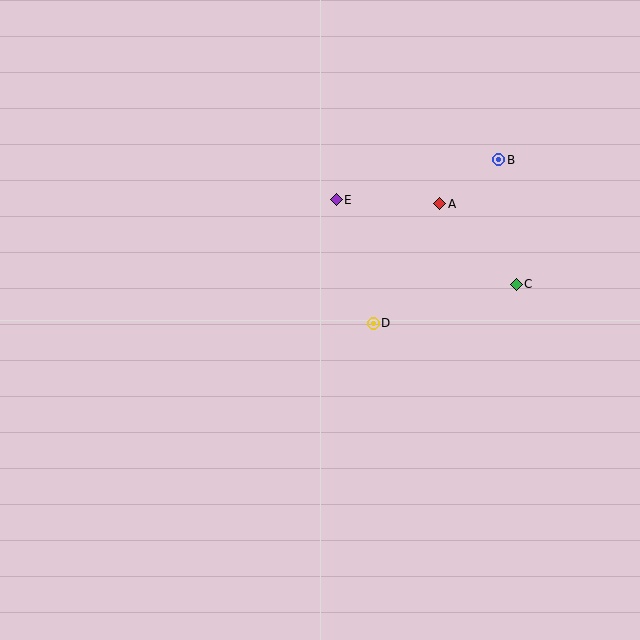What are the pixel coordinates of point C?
Point C is at (516, 284).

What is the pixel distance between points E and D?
The distance between E and D is 129 pixels.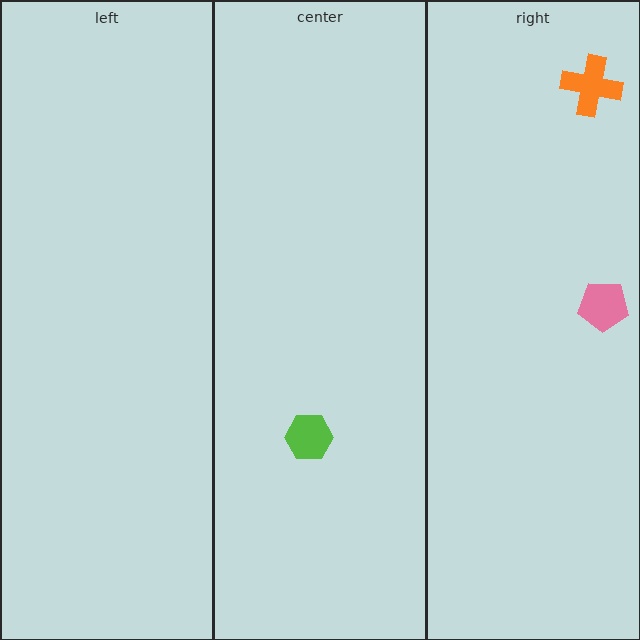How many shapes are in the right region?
2.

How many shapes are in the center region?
1.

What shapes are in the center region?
The lime hexagon.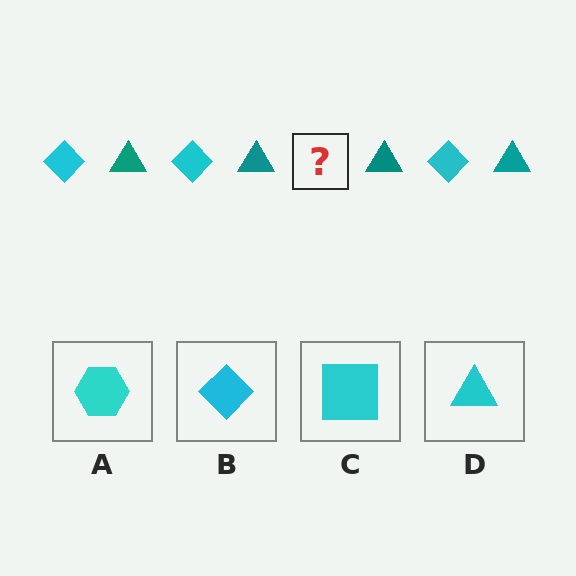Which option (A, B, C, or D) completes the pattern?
B.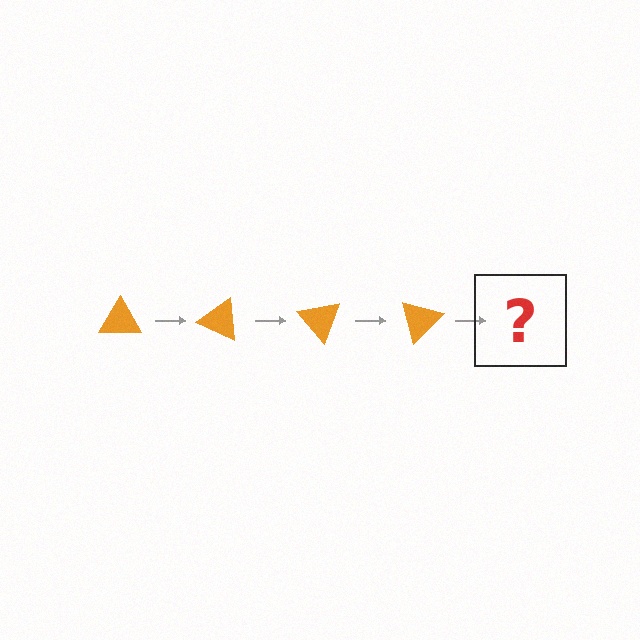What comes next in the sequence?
The next element should be an orange triangle rotated 100 degrees.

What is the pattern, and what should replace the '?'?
The pattern is that the triangle rotates 25 degrees each step. The '?' should be an orange triangle rotated 100 degrees.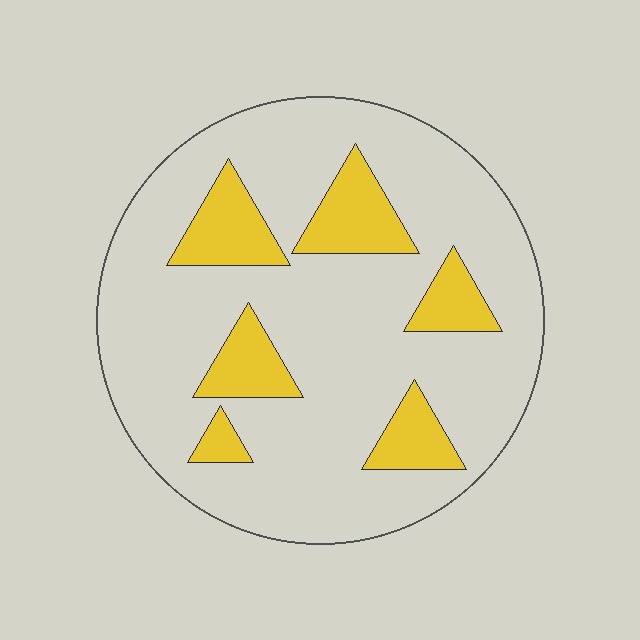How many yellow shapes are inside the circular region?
6.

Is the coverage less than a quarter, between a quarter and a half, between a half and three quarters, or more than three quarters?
Less than a quarter.